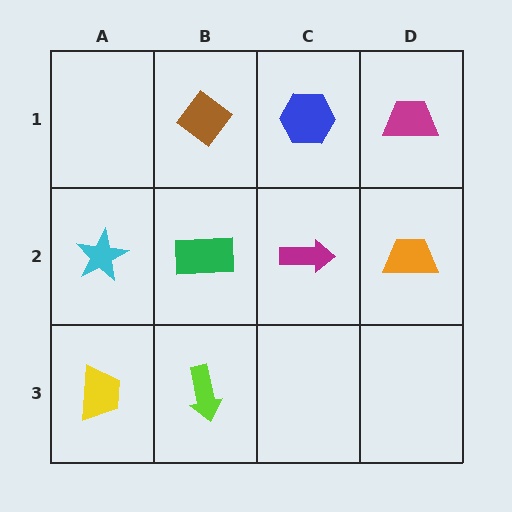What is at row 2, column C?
A magenta arrow.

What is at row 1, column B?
A brown diamond.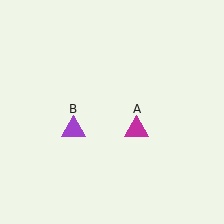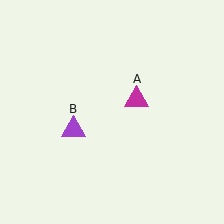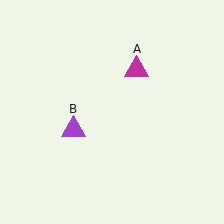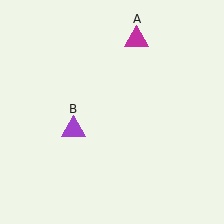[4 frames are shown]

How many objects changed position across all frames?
1 object changed position: magenta triangle (object A).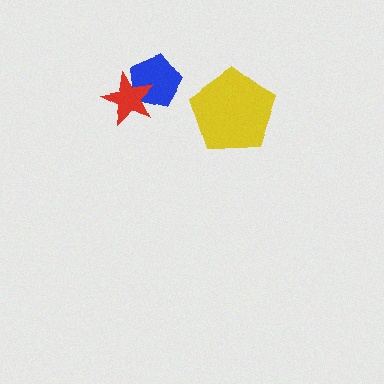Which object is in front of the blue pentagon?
The red star is in front of the blue pentagon.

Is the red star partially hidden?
No, no other shape covers it.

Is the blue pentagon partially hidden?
Yes, it is partially covered by another shape.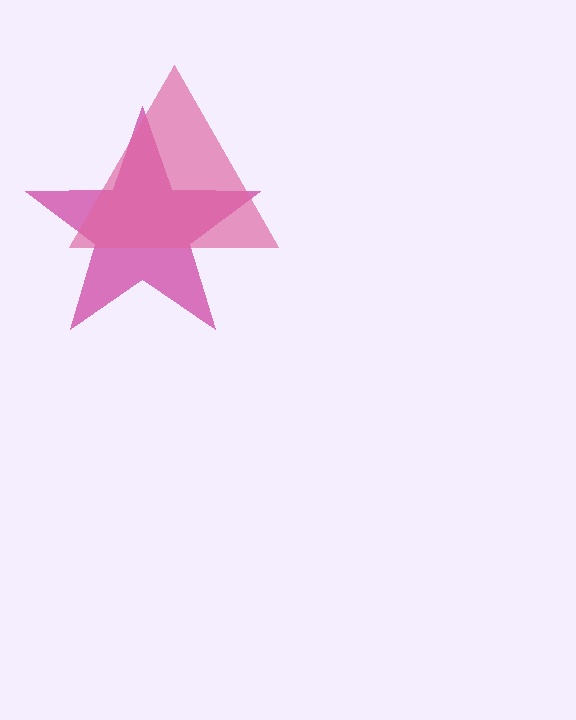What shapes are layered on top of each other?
The layered shapes are: a magenta star, a pink triangle.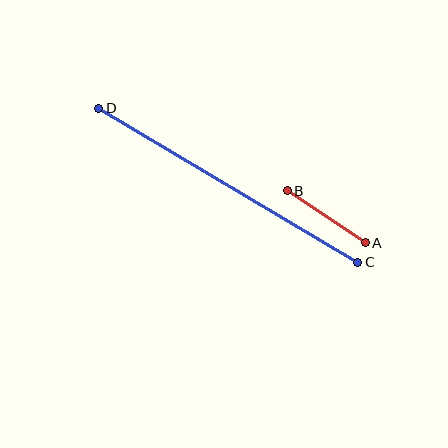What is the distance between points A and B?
The distance is approximately 94 pixels.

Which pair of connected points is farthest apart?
Points C and D are farthest apart.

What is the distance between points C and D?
The distance is approximately 301 pixels.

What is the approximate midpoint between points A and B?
The midpoint is at approximately (326, 217) pixels.